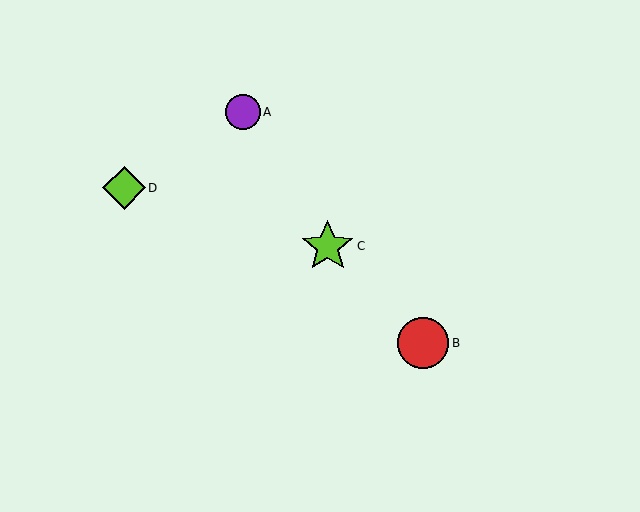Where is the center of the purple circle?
The center of the purple circle is at (243, 112).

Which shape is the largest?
The lime star (labeled C) is the largest.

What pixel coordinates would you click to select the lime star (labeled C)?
Click at (328, 246) to select the lime star C.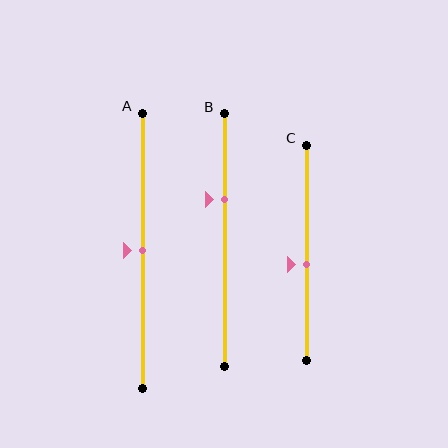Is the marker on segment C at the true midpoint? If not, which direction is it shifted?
No, the marker on segment C is shifted downward by about 5% of the segment length.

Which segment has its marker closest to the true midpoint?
Segment A has its marker closest to the true midpoint.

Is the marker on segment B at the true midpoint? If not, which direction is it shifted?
No, the marker on segment B is shifted upward by about 16% of the segment length.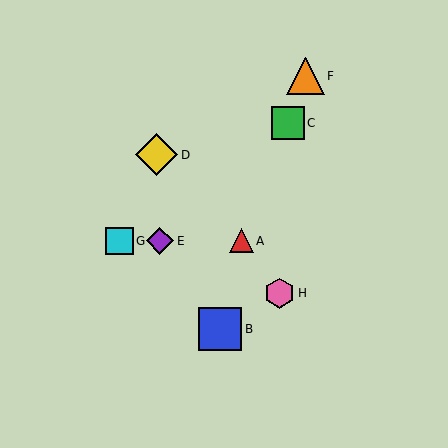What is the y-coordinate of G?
Object G is at y≈241.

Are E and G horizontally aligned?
Yes, both are at y≈241.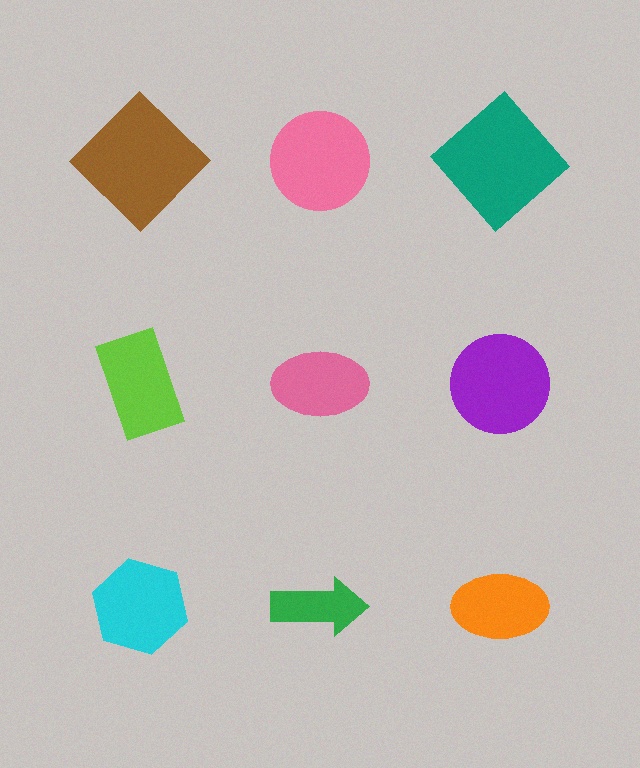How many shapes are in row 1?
3 shapes.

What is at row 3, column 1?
A cyan hexagon.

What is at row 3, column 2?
A green arrow.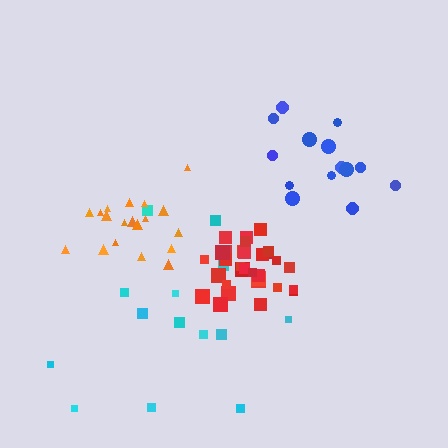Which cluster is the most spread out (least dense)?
Cyan.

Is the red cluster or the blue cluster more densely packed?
Red.